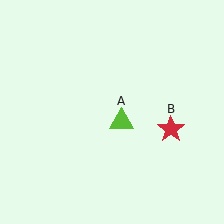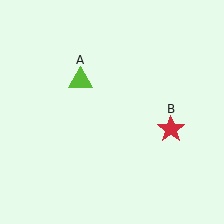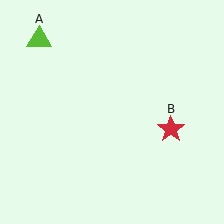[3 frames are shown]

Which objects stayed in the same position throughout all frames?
Red star (object B) remained stationary.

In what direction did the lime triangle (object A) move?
The lime triangle (object A) moved up and to the left.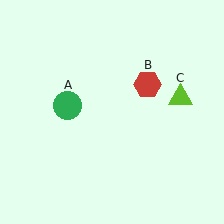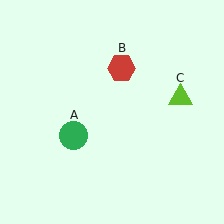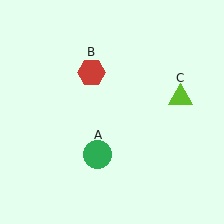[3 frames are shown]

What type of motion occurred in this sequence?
The green circle (object A), red hexagon (object B) rotated counterclockwise around the center of the scene.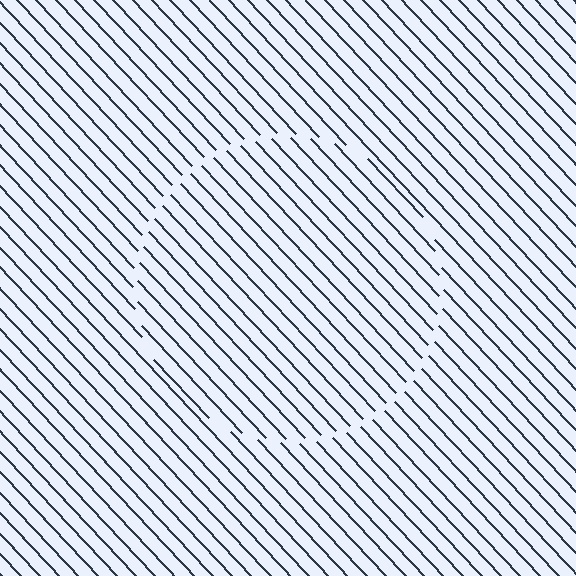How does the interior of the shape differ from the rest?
The interior of the shape contains the same grating, shifted by half a period — the contour is defined by the phase discontinuity where line-ends from the inner and outer gratings abut.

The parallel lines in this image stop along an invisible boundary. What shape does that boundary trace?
An illusory circle. The interior of the shape contains the same grating, shifted by half a period — the contour is defined by the phase discontinuity where line-ends from the inner and outer gratings abut.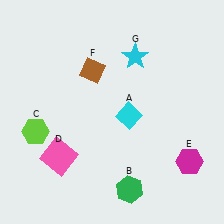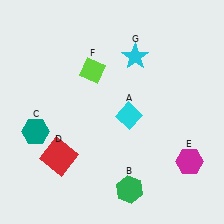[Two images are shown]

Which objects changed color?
C changed from lime to teal. D changed from pink to red. F changed from brown to lime.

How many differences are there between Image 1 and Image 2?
There are 3 differences between the two images.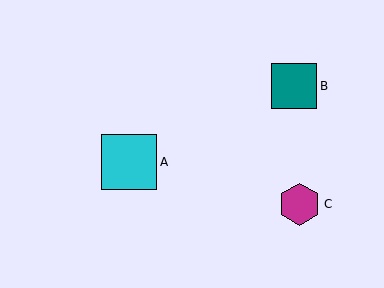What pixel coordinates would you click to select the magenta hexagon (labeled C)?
Click at (299, 204) to select the magenta hexagon C.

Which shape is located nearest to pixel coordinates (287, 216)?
The magenta hexagon (labeled C) at (299, 204) is nearest to that location.